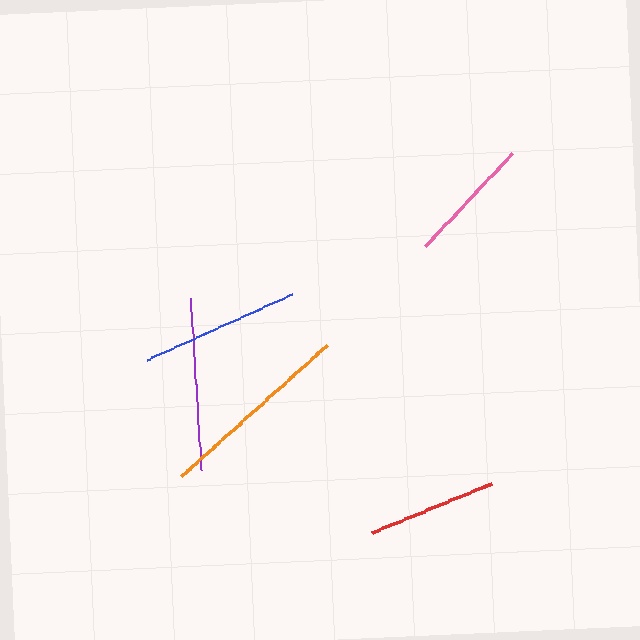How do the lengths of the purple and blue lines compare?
The purple and blue lines are approximately the same length.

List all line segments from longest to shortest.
From longest to shortest: orange, purple, blue, red, pink.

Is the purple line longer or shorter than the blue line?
The purple line is longer than the blue line.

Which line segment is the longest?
The orange line is the longest at approximately 197 pixels.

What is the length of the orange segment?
The orange segment is approximately 197 pixels long.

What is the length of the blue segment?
The blue segment is approximately 159 pixels long.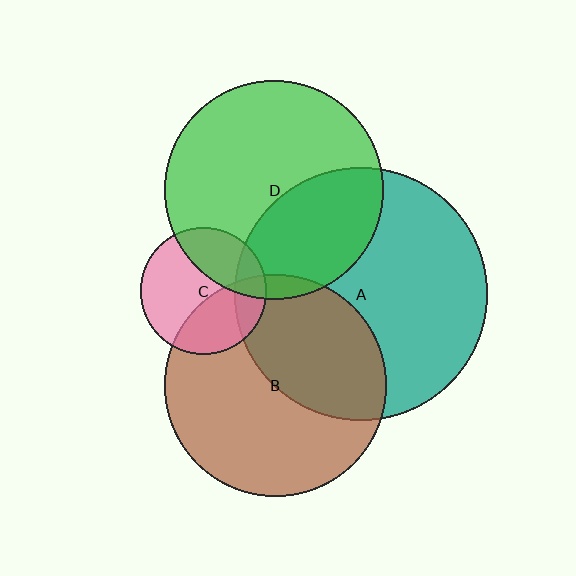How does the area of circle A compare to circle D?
Approximately 1.3 times.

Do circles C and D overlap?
Yes.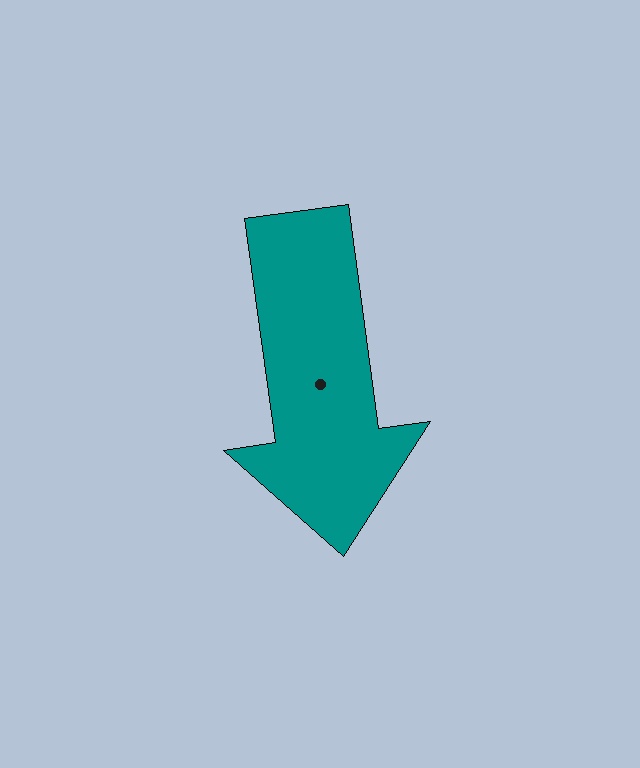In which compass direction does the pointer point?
South.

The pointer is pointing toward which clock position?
Roughly 6 o'clock.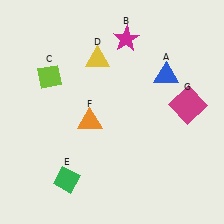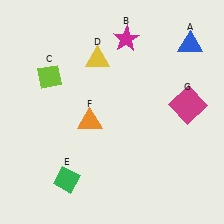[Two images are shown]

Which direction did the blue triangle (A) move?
The blue triangle (A) moved up.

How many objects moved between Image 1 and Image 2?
1 object moved between the two images.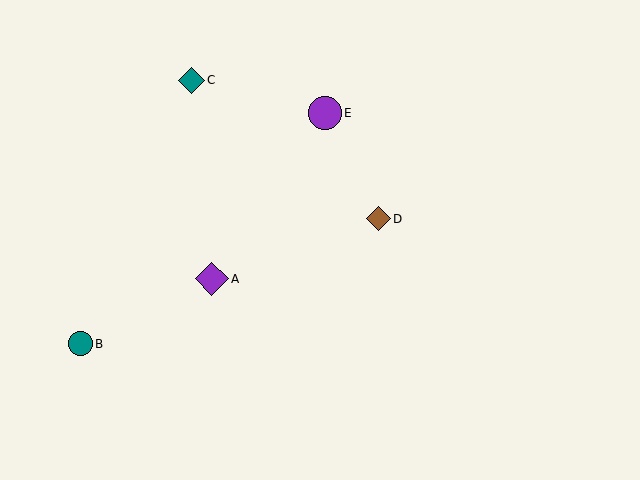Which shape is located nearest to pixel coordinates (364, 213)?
The brown diamond (labeled D) at (378, 219) is nearest to that location.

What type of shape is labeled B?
Shape B is a teal circle.